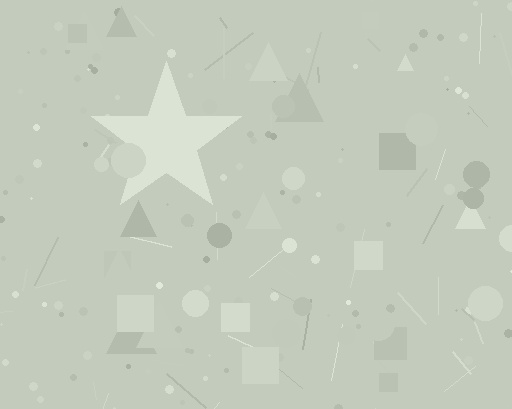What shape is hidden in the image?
A star is hidden in the image.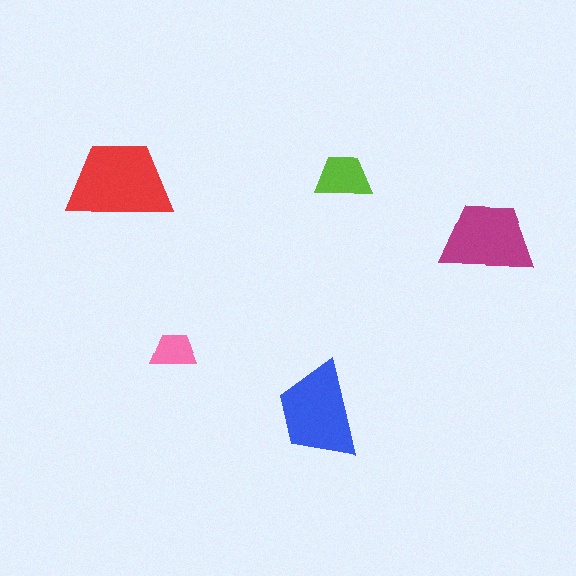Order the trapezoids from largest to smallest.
the red one, the blue one, the magenta one, the lime one, the pink one.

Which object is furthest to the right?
The magenta trapezoid is rightmost.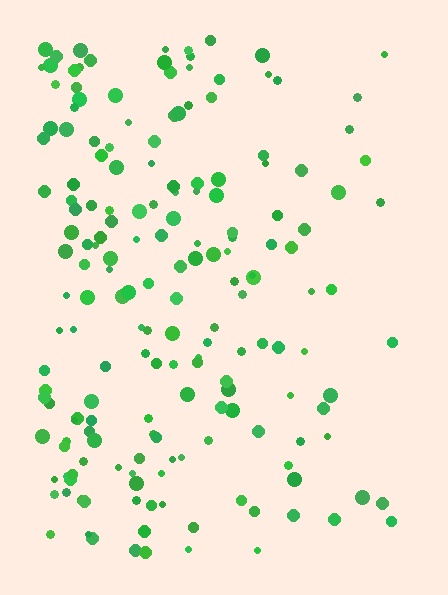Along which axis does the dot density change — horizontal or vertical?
Horizontal.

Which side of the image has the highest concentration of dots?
The left.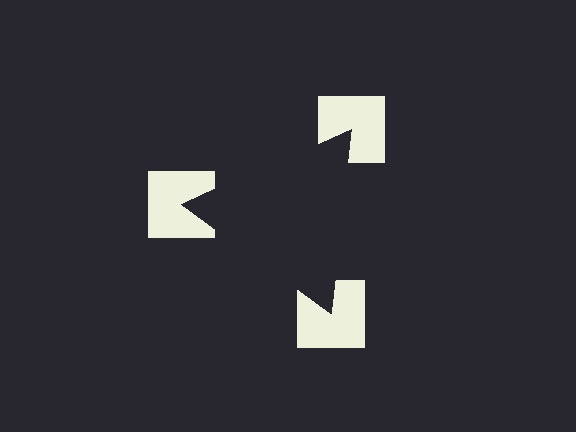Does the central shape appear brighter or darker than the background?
It typically appears slightly darker than the background, even though no actual brightness change is drawn.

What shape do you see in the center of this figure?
An illusory triangle — its edges are inferred from the aligned wedge cuts in the notched squares, not physically drawn.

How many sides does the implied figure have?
3 sides.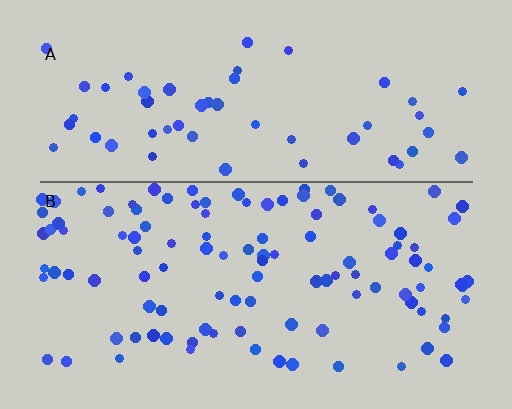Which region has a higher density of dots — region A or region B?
B (the bottom).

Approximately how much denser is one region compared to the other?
Approximately 2.0× — region B over region A.